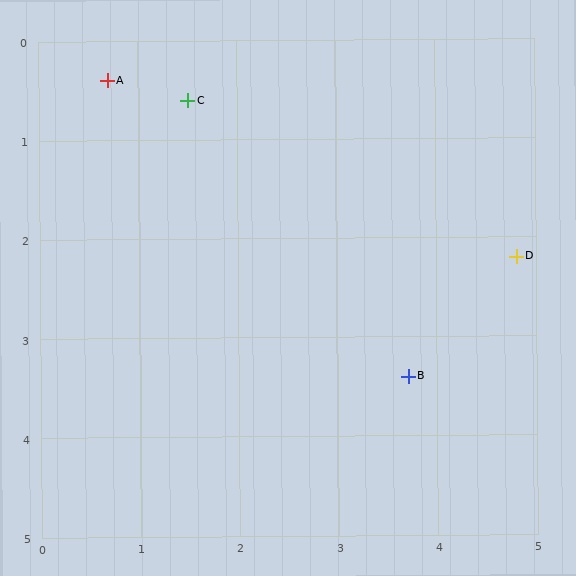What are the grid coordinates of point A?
Point A is at approximately (0.7, 0.4).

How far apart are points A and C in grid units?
Points A and C are about 0.8 grid units apart.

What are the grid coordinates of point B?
Point B is at approximately (3.7, 3.4).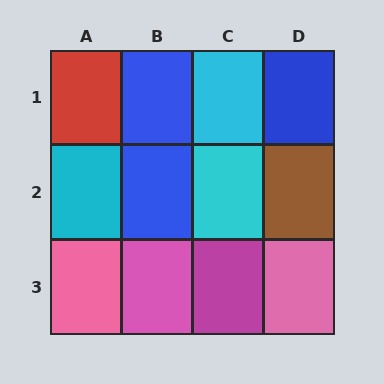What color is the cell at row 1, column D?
Blue.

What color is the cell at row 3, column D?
Pink.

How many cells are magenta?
1 cell is magenta.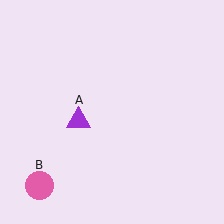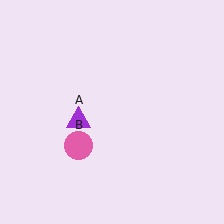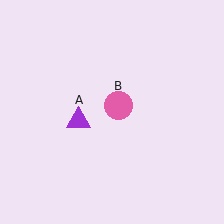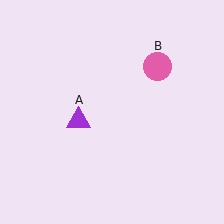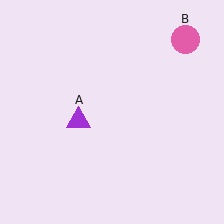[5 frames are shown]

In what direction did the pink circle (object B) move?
The pink circle (object B) moved up and to the right.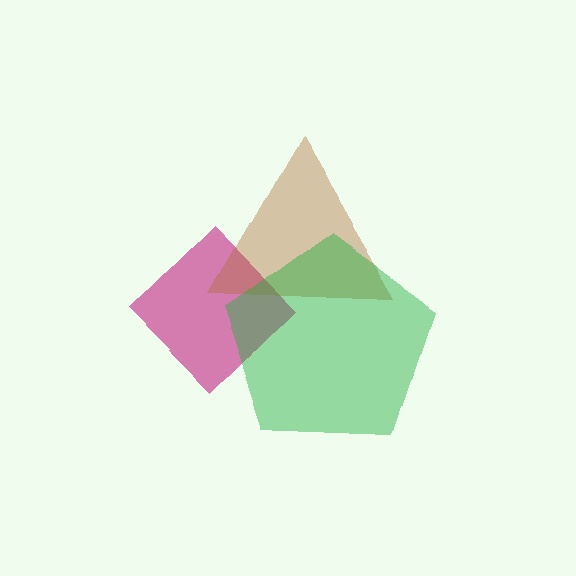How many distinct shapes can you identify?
There are 3 distinct shapes: a magenta diamond, a brown triangle, a green pentagon.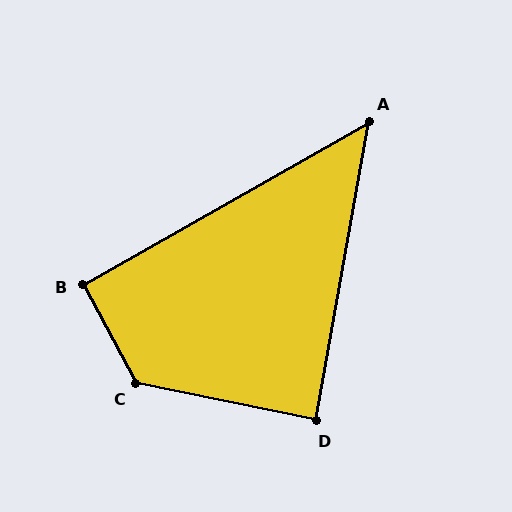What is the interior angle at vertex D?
Approximately 88 degrees (approximately right).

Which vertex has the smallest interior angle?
A, at approximately 50 degrees.